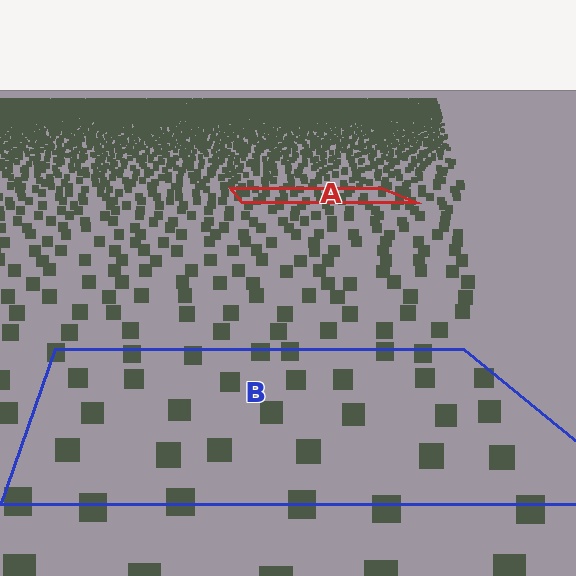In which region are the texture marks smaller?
The texture marks are smaller in region A, because it is farther away.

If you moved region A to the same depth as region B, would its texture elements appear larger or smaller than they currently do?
They would appear larger. At a closer depth, the same texture elements are projected at a bigger on-screen size.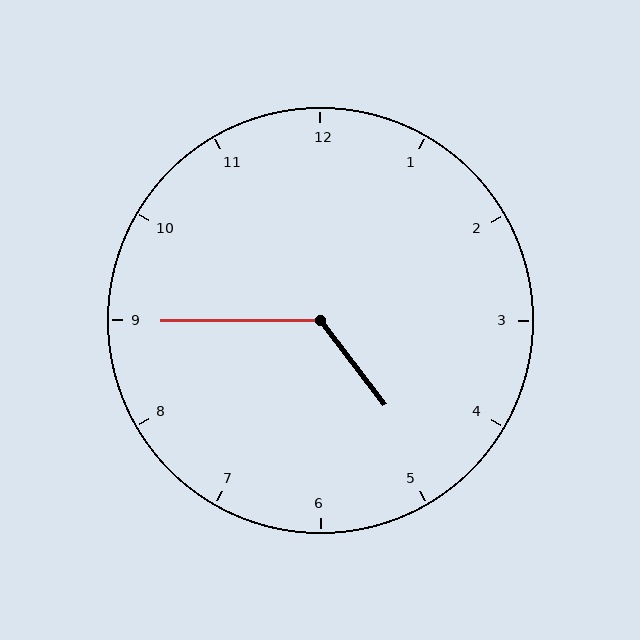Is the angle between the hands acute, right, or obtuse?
It is obtuse.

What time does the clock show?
4:45.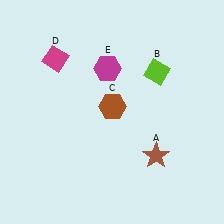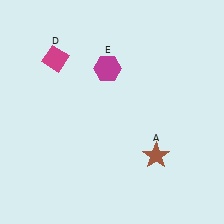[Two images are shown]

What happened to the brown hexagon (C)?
The brown hexagon (C) was removed in Image 2. It was in the top-right area of Image 1.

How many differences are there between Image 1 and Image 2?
There are 2 differences between the two images.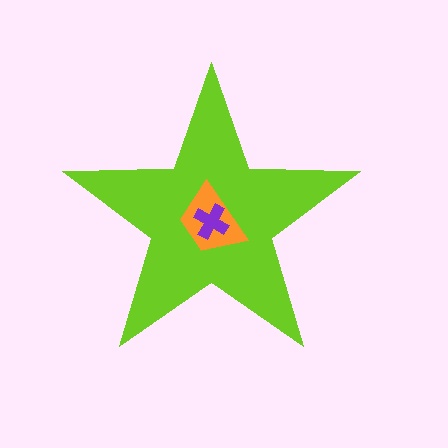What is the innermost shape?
The purple cross.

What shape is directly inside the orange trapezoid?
The purple cross.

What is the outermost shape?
The lime star.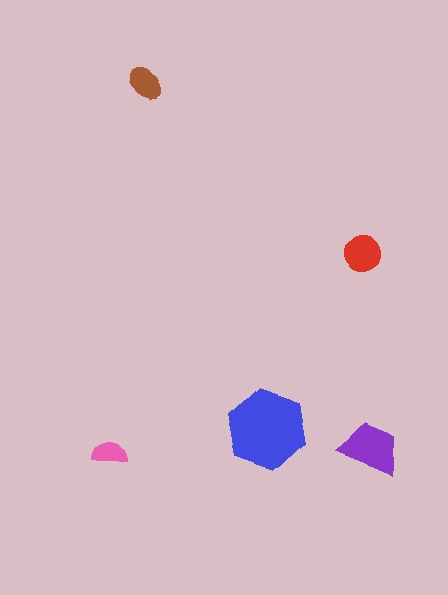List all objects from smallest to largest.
The pink semicircle, the brown ellipse, the red circle, the purple trapezoid, the blue hexagon.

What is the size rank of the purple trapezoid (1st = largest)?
2nd.